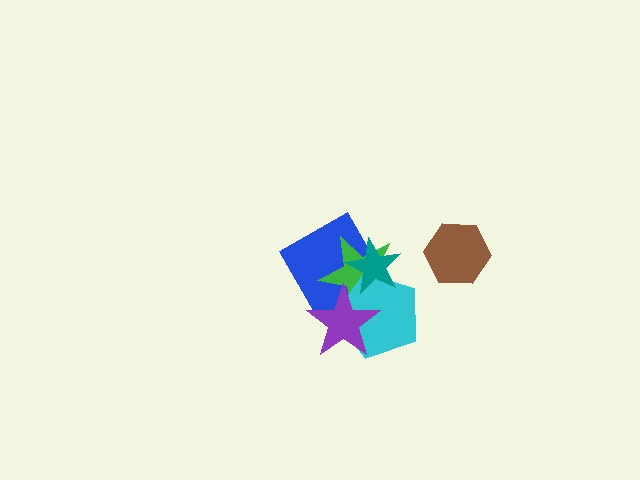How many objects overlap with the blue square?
4 objects overlap with the blue square.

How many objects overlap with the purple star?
3 objects overlap with the purple star.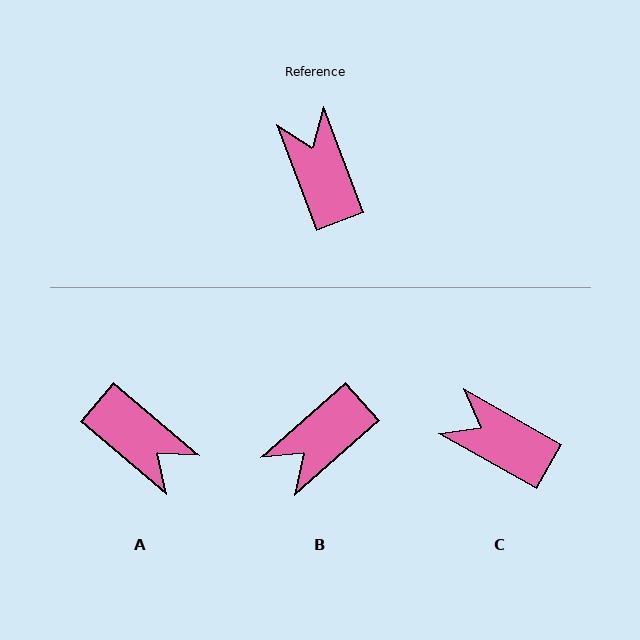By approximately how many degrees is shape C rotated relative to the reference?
Approximately 40 degrees counter-clockwise.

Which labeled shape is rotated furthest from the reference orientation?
A, about 151 degrees away.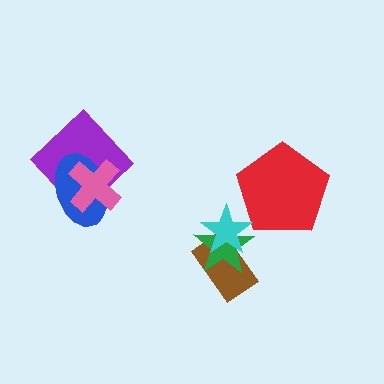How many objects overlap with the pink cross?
2 objects overlap with the pink cross.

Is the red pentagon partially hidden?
No, no other shape covers it.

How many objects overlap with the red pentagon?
0 objects overlap with the red pentagon.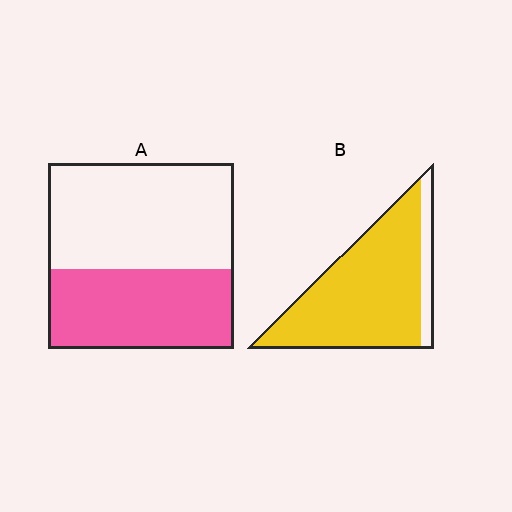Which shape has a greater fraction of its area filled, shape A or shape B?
Shape B.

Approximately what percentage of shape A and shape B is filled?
A is approximately 45% and B is approximately 85%.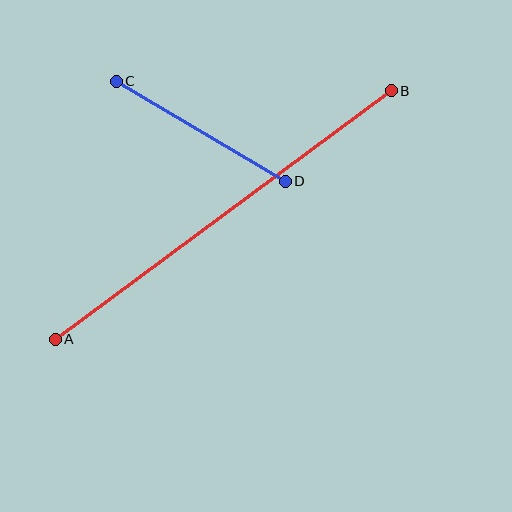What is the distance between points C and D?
The distance is approximately 196 pixels.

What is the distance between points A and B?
The distance is approximately 418 pixels.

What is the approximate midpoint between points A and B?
The midpoint is at approximately (223, 215) pixels.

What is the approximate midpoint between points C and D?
The midpoint is at approximately (201, 131) pixels.